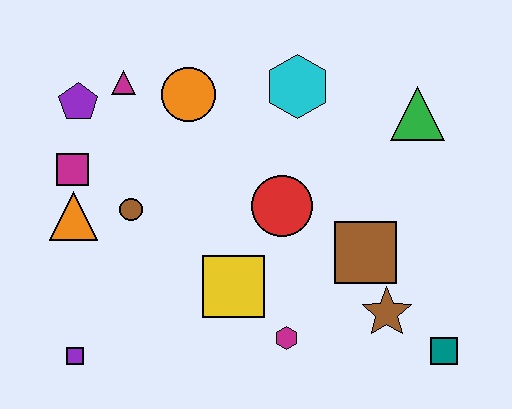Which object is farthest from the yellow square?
The green triangle is farthest from the yellow square.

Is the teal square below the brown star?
Yes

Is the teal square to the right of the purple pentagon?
Yes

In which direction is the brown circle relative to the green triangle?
The brown circle is to the left of the green triangle.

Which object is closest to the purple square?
The orange triangle is closest to the purple square.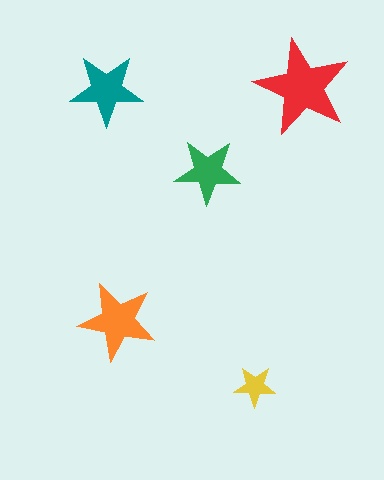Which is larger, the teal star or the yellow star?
The teal one.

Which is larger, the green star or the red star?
The red one.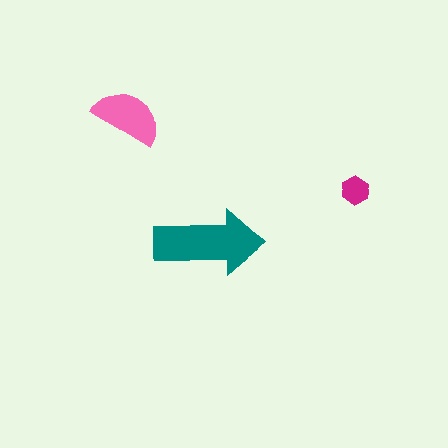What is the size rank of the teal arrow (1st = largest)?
1st.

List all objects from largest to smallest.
The teal arrow, the pink semicircle, the magenta hexagon.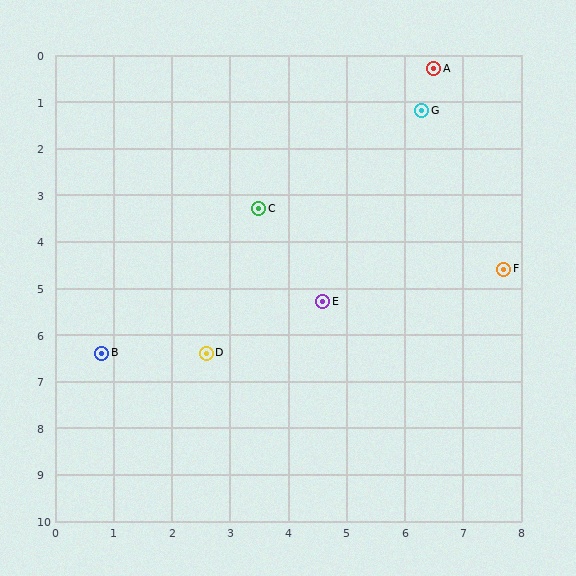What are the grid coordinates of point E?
Point E is at approximately (4.6, 5.3).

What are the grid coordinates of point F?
Point F is at approximately (7.7, 4.6).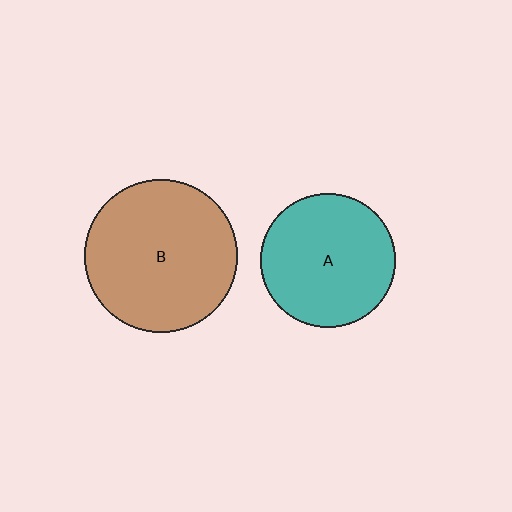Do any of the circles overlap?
No, none of the circles overlap.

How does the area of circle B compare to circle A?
Approximately 1.3 times.